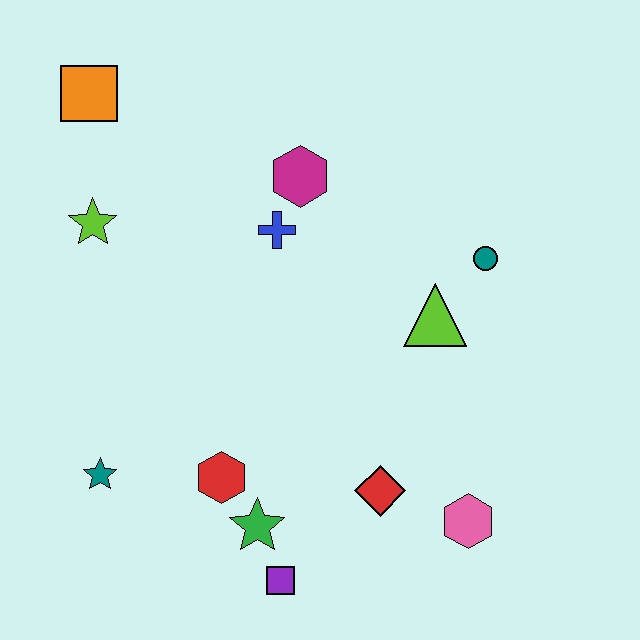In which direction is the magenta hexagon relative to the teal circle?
The magenta hexagon is to the left of the teal circle.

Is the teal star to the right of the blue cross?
No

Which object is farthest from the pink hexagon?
The orange square is farthest from the pink hexagon.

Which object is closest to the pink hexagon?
The red diamond is closest to the pink hexagon.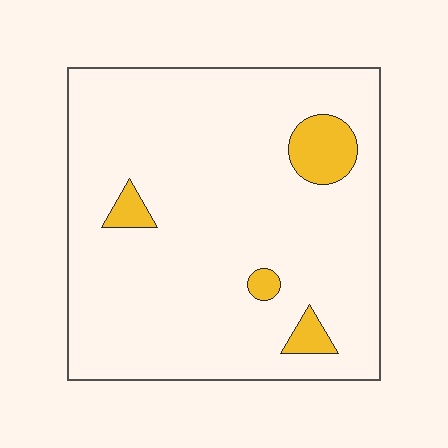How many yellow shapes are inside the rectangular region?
4.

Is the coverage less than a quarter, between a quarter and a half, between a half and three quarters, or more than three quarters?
Less than a quarter.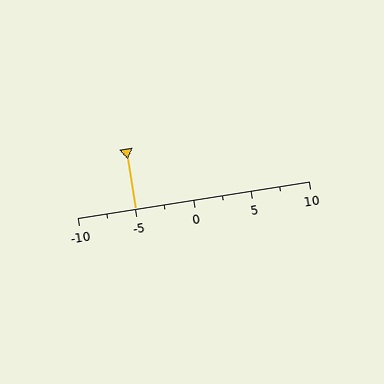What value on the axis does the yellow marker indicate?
The marker indicates approximately -5.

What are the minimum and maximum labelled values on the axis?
The axis runs from -10 to 10.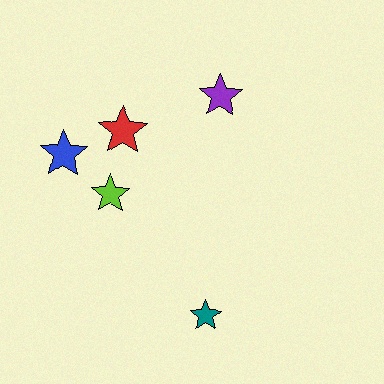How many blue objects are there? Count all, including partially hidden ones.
There is 1 blue object.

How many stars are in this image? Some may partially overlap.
There are 5 stars.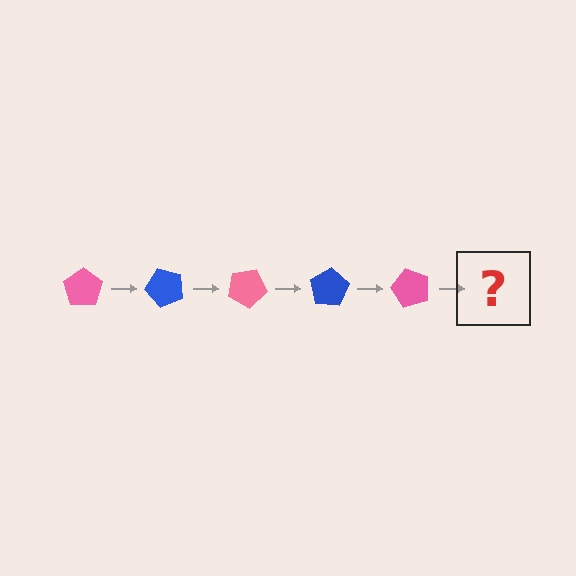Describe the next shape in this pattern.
It should be a blue pentagon, rotated 250 degrees from the start.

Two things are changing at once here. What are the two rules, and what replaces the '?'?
The two rules are that it rotates 50 degrees each step and the color cycles through pink and blue. The '?' should be a blue pentagon, rotated 250 degrees from the start.